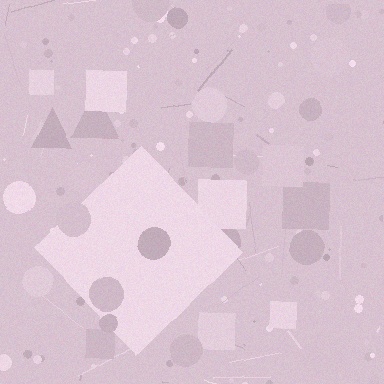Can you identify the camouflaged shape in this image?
The camouflaged shape is a diamond.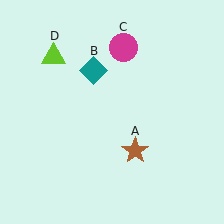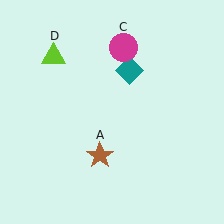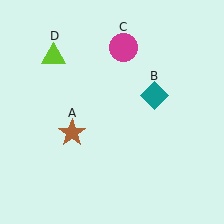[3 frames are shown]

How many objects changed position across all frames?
2 objects changed position: brown star (object A), teal diamond (object B).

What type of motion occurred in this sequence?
The brown star (object A), teal diamond (object B) rotated clockwise around the center of the scene.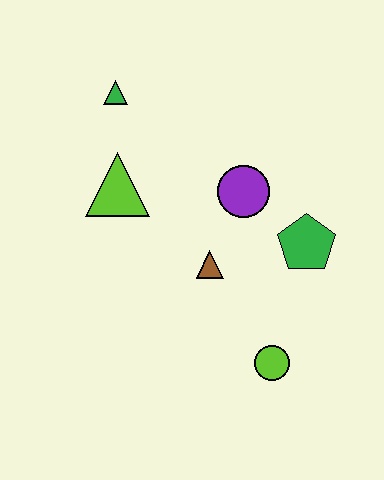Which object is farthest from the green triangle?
The lime circle is farthest from the green triangle.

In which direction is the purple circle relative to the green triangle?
The purple circle is to the right of the green triangle.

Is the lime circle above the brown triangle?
No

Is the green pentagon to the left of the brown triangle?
No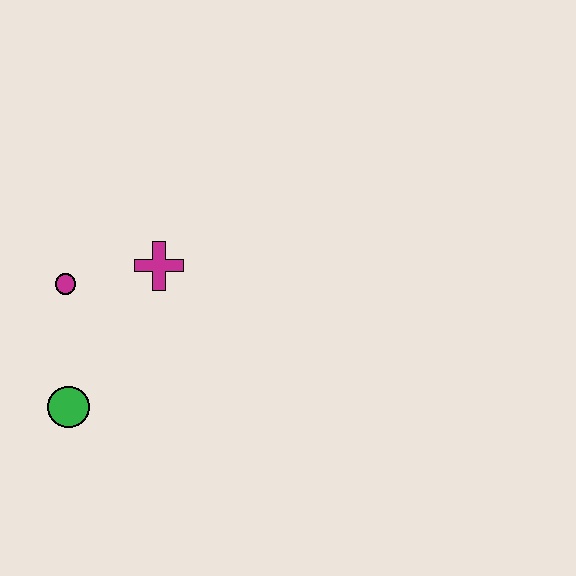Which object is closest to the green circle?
The magenta circle is closest to the green circle.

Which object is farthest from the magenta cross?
The green circle is farthest from the magenta cross.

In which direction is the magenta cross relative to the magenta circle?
The magenta cross is to the right of the magenta circle.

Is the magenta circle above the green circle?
Yes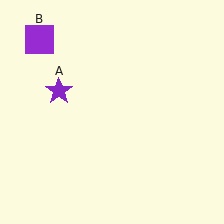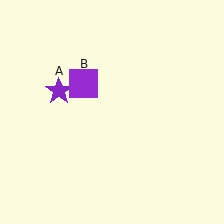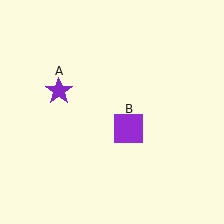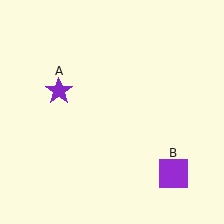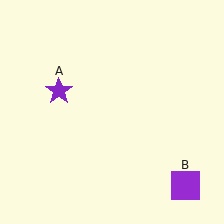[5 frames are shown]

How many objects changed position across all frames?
1 object changed position: purple square (object B).